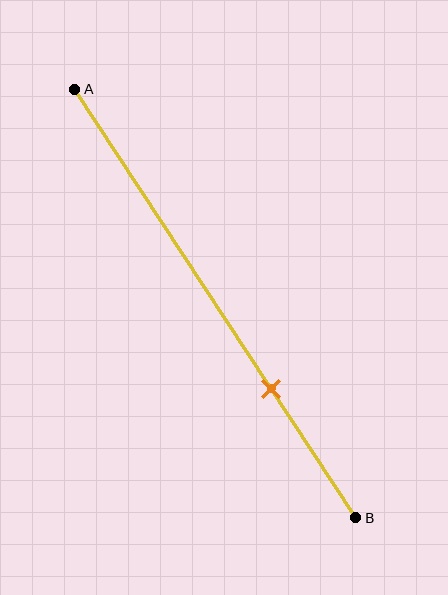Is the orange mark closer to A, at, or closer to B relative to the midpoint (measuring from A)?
The orange mark is closer to point B than the midpoint of segment AB.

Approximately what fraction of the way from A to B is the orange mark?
The orange mark is approximately 70% of the way from A to B.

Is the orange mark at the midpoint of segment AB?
No, the mark is at about 70% from A, not at the 50% midpoint.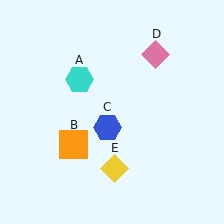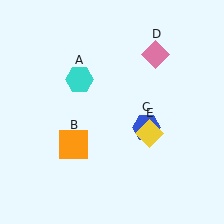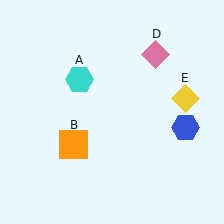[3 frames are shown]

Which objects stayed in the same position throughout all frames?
Cyan hexagon (object A) and orange square (object B) and pink diamond (object D) remained stationary.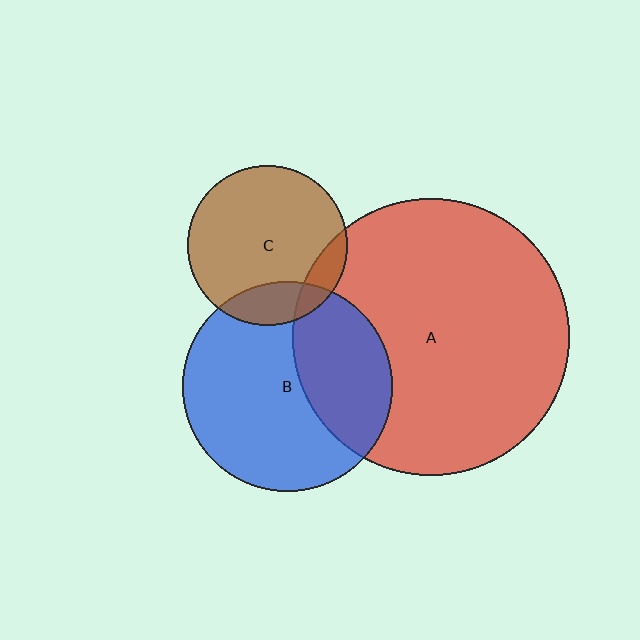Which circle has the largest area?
Circle A (red).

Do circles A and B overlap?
Yes.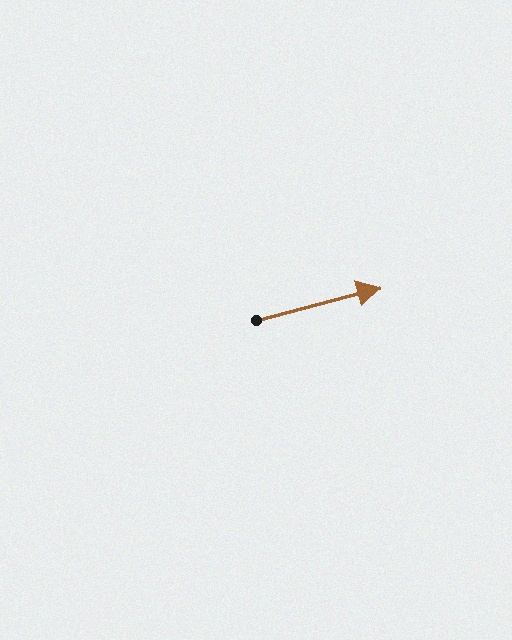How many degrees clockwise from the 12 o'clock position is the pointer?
Approximately 75 degrees.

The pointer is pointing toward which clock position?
Roughly 3 o'clock.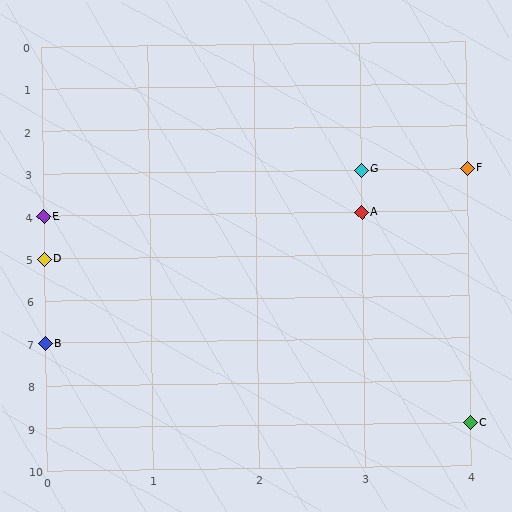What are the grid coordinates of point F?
Point F is at grid coordinates (4, 3).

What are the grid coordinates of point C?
Point C is at grid coordinates (4, 9).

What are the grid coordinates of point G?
Point G is at grid coordinates (3, 3).